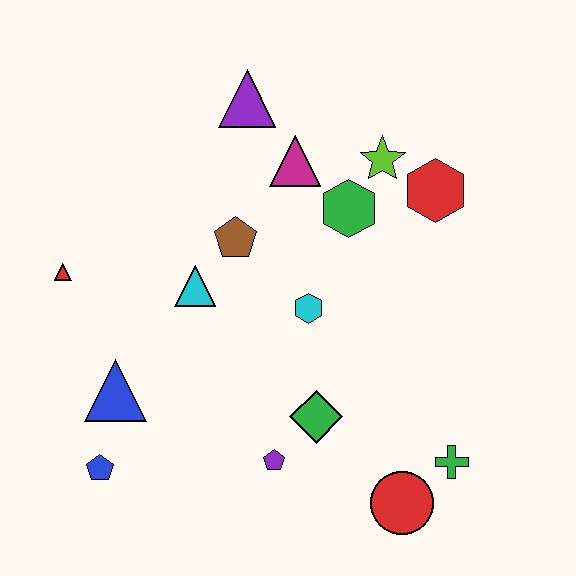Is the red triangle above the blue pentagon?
Yes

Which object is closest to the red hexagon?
The lime star is closest to the red hexagon.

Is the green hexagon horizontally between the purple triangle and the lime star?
Yes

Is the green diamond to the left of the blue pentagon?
No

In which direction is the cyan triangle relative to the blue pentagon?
The cyan triangle is above the blue pentagon.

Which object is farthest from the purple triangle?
The red circle is farthest from the purple triangle.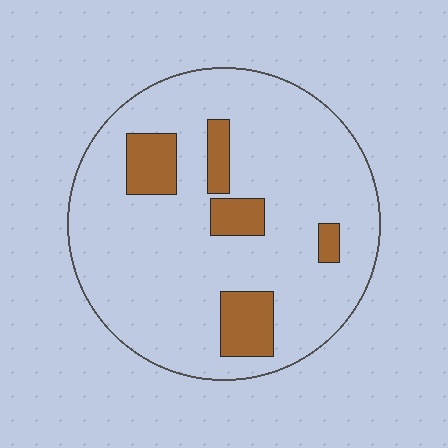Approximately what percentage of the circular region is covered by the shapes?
Approximately 15%.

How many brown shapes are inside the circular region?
5.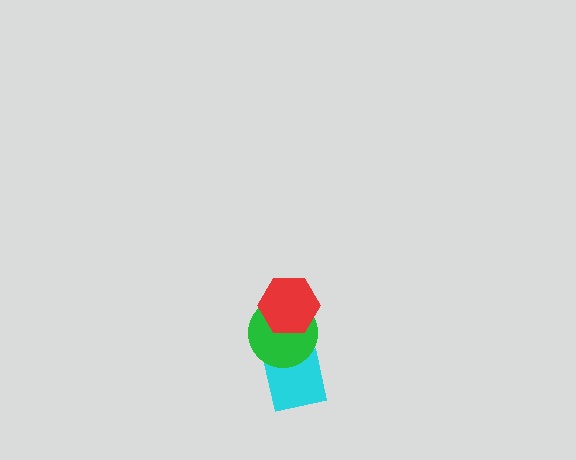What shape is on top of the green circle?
The red hexagon is on top of the green circle.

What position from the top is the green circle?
The green circle is 2nd from the top.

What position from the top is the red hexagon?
The red hexagon is 1st from the top.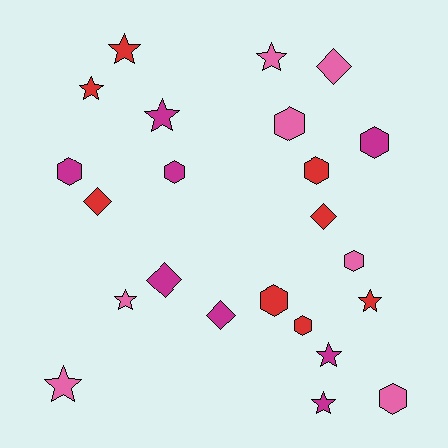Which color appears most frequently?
Red, with 8 objects.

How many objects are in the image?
There are 23 objects.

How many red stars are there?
There are 3 red stars.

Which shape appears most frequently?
Star, with 9 objects.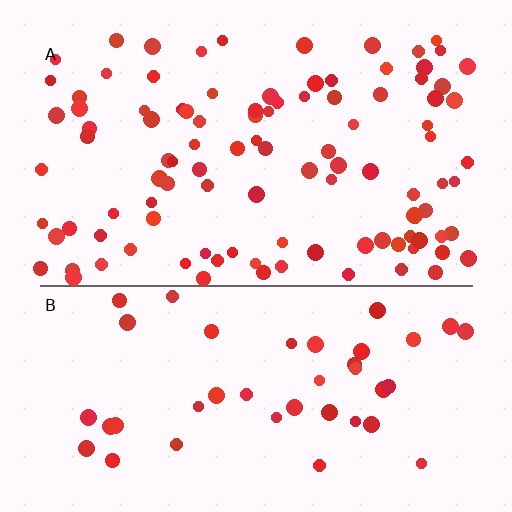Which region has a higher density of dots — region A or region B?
A (the top).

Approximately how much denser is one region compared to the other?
Approximately 2.5× — region A over region B.